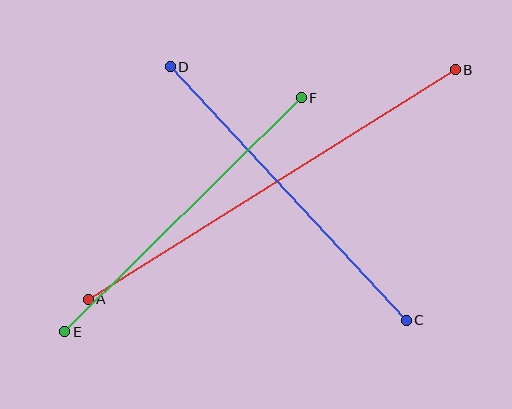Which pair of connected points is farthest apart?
Points A and B are farthest apart.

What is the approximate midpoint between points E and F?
The midpoint is at approximately (183, 215) pixels.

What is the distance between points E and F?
The distance is approximately 333 pixels.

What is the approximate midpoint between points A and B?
The midpoint is at approximately (272, 184) pixels.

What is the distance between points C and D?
The distance is approximately 346 pixels.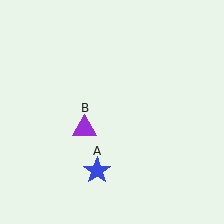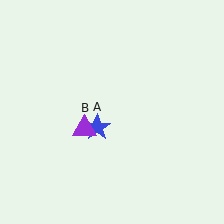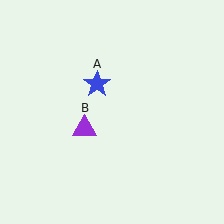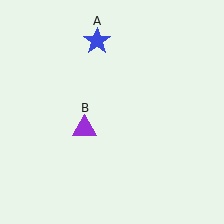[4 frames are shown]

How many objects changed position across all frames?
1 object changed position: blue star (object A).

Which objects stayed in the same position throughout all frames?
Purple triangle (object B) remained stationary.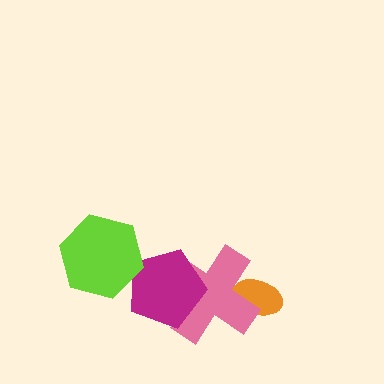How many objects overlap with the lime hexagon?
1 object overlaps with the lime hexagon.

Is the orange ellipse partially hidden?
Yes, it is partially covered by another shape.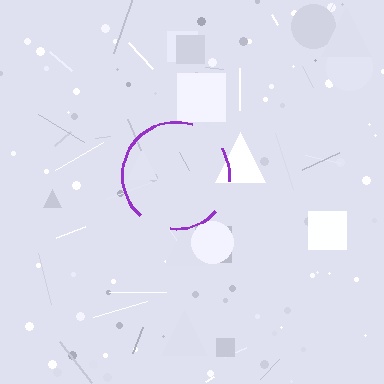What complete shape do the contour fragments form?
The contour fragments form a circle.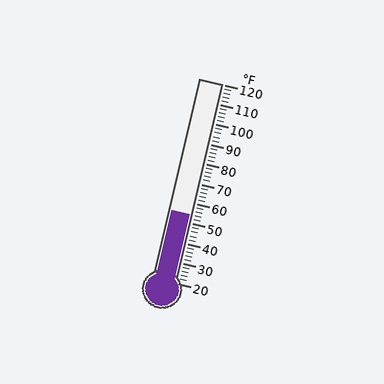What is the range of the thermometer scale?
The thermometer scale ranges from 20°F to 120°F.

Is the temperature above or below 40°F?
The temperature is above 40°F.